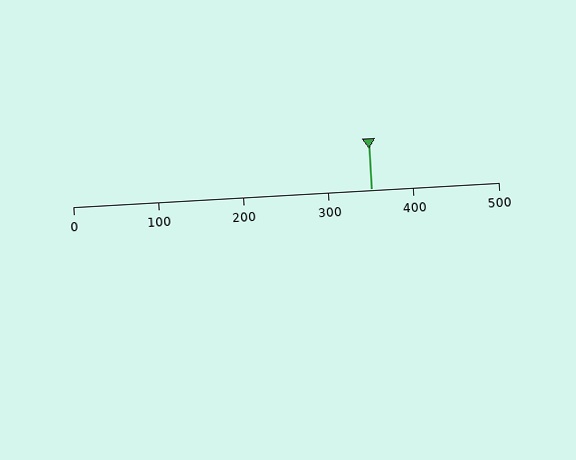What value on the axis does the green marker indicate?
The marker indicates approximately 350.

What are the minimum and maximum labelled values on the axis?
The axis runs from 0 to 500.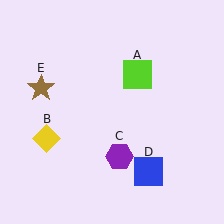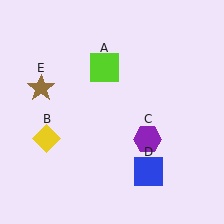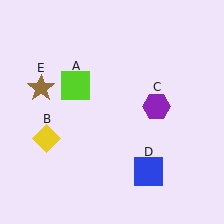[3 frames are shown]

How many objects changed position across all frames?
2 objects changed position: lime square (object A), purple hexagon (object C).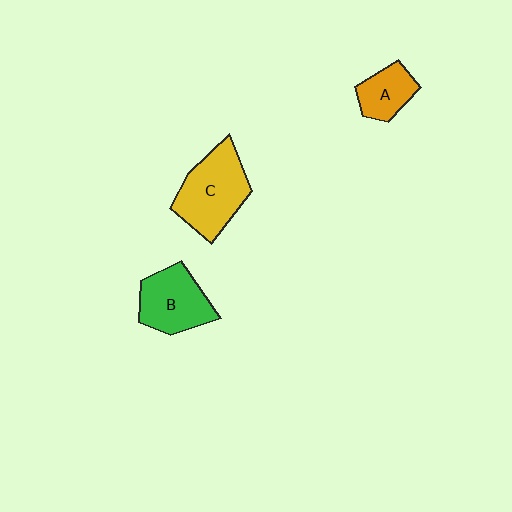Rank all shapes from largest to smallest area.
From largest to smallest: C (yellow), B (green), A (orange).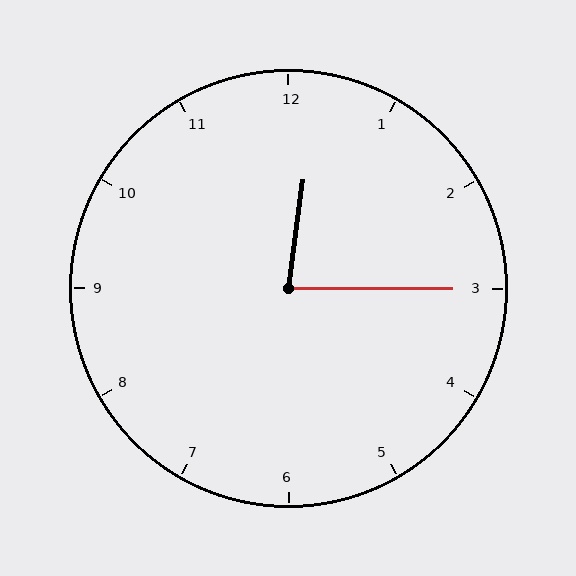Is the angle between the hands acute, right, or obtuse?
It is acute.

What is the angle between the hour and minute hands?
Approximately 82 degrees.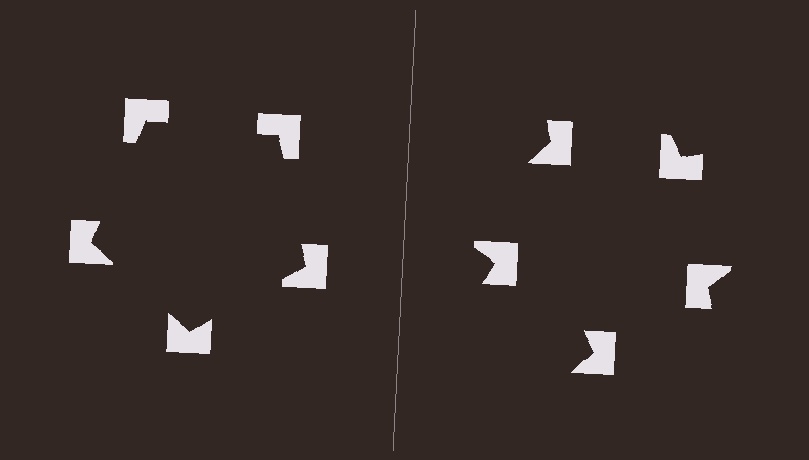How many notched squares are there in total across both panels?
10 — 5 on each side.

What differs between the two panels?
The notched squares are positioned identically on both sides; only the wedge orientations differ. On the left they align to a pentagon; on the right they are misaligned.